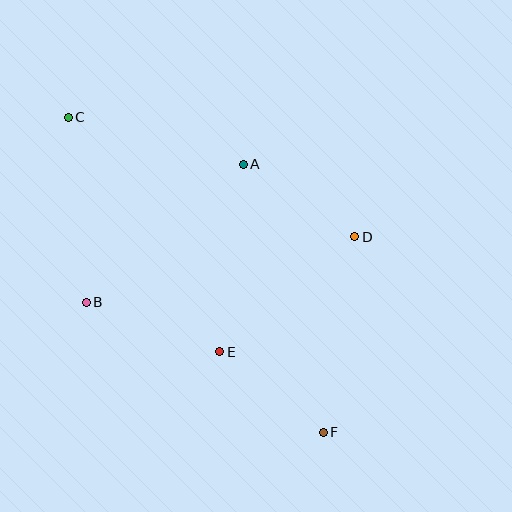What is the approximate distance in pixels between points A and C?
The distance between A and C is approximately 181 pixels.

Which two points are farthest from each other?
Points C and F are farthest from each other.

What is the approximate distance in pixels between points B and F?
The distance between B and F is approximately 270 pixels.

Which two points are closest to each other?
Points E and F are closest to each other.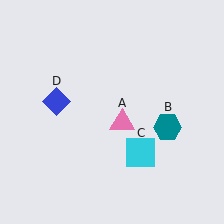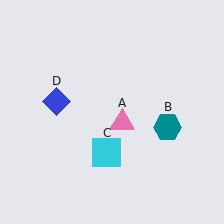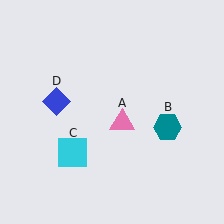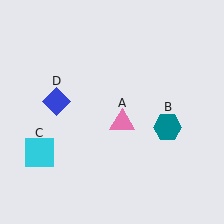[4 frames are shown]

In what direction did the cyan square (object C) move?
The cyan square (object C) moved left.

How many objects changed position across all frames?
1 object changed position: cyan square (object C).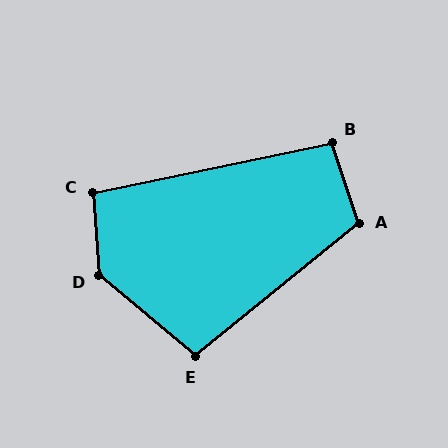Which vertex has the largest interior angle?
D, at approximately 134 degrees.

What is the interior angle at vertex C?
Approximately 97 degrees (obtuse).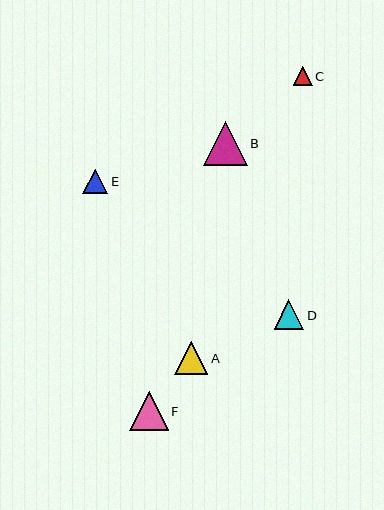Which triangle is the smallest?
Triangle C is the smallest with a size of approximately 19 pixels.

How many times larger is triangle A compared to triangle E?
Triangle A is approximately 1.4 times the size of triangle E.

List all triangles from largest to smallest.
From largest to smallest: B, F, A, D, E, C.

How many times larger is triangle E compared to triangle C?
Triangle E is approximately 1.3 times the size of triangle C.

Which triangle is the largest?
Triangle B is the largest with a size of approximately 44 pixels.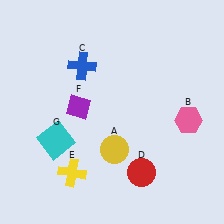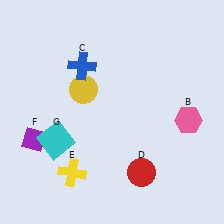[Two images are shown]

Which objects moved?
The objects that moved are: the yellow circle (A), the purple diamond (F).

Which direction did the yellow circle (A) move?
The yellow circle (A) moved up.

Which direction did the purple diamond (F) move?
The purple diamond (F) moved left.